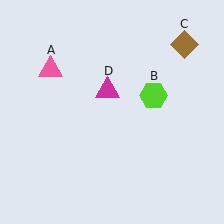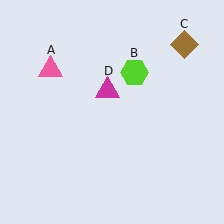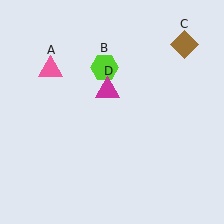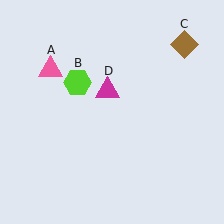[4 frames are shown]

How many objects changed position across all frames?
1 object changed position: lime hexagon (object B).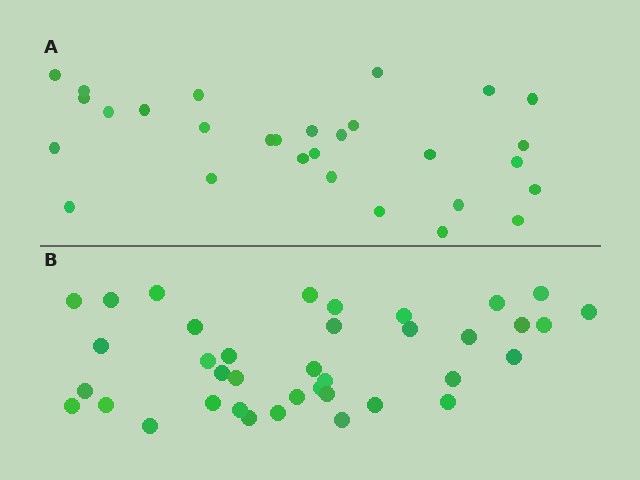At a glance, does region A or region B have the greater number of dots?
Region B (the bottom region) has more dots.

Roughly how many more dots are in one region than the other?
Region B has roughly 8 or so more dots than region A.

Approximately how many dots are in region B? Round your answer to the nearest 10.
About 40 dots. (The exact count is 38, which rounds to 40.)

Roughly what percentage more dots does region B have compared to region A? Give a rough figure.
About 30% more.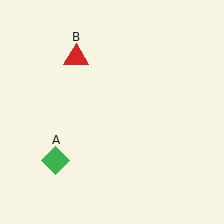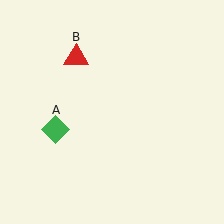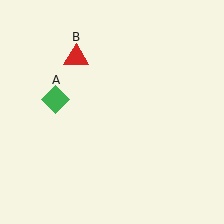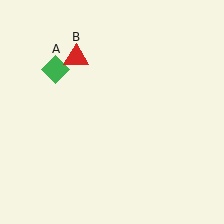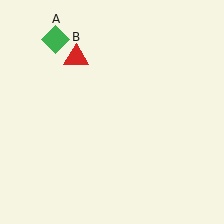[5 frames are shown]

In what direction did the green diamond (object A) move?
The green diamond (object A) moved up.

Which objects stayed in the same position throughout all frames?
Red triangle (object B) remained stationary.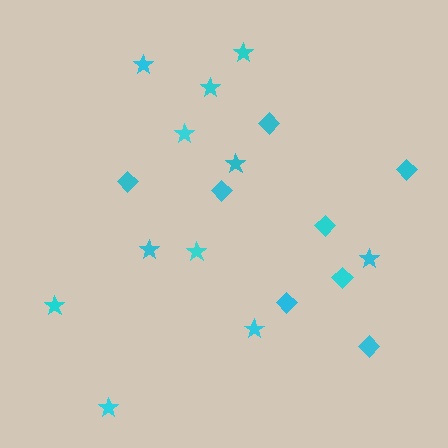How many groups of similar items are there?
There are 2 groups: one group of stars (11) and one group of diamonds (8).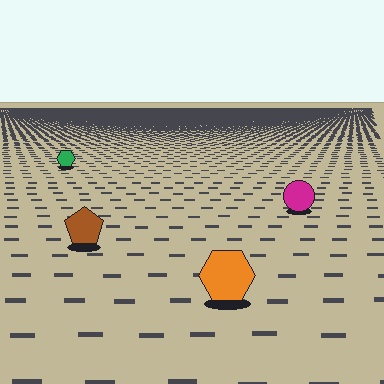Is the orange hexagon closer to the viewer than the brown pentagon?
Yes. The orange hexagon is closer — you can tell from the texture gradient: the ground texture is coarser near it.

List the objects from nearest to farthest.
From nearest to farthest: the orange hexagon, the brown pentagon, the magenta circle, the green hexagon.